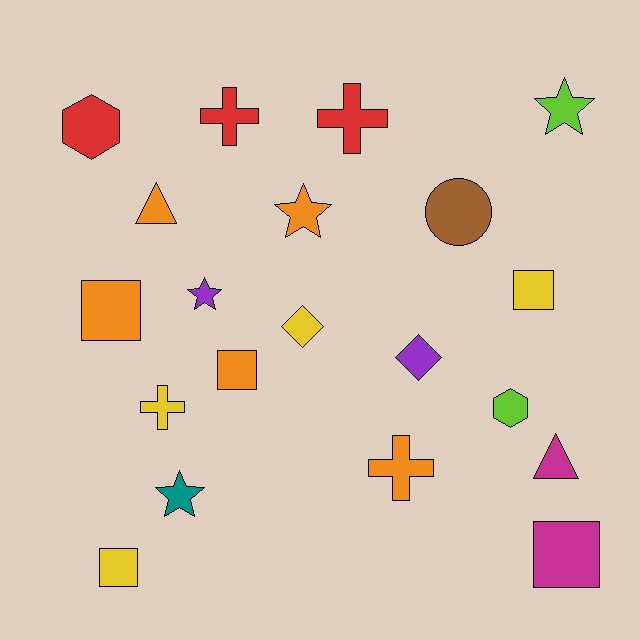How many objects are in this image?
There are 20 objects.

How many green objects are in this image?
There are no green objects.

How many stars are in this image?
There are 4 stars.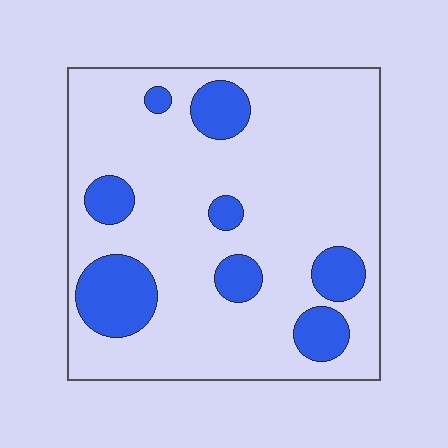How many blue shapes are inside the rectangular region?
8.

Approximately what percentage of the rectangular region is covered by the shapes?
Approximately 20%.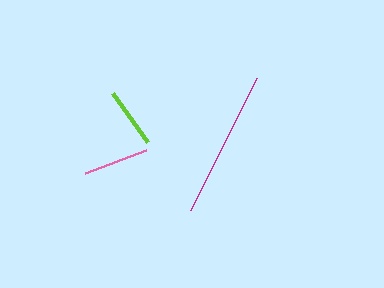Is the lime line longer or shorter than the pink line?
The pink line is longer than the lime line.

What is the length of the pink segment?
The pink segment is approximately 66 pixels long.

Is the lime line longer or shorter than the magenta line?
The magenta line is longer than the lime line.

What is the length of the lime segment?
The lime segment is approximately 61 pixels long.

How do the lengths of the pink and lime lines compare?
The pink and lime lines are approximately the same length.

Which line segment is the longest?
The magenta line is the longest at approximately 147 pixels.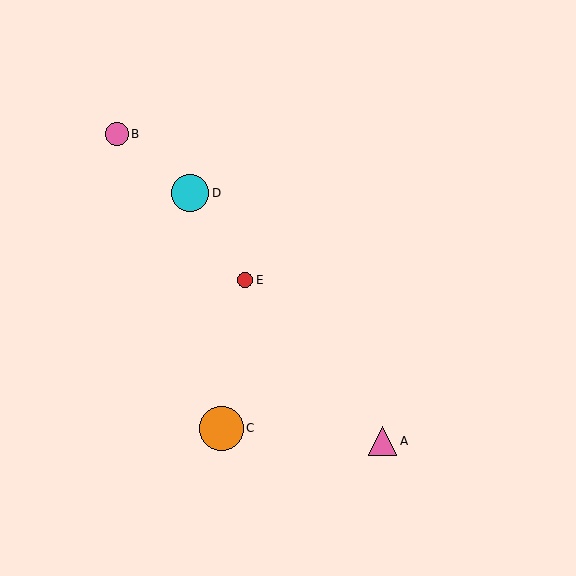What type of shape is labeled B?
Shape B is a pink circle.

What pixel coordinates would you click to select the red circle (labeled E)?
Click at (245, 280) to select the red circle E.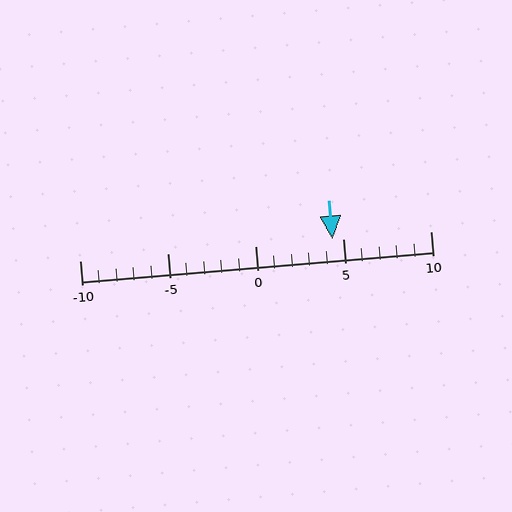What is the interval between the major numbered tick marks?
The major tick marks are spaced 5 units apart.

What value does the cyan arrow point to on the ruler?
The cyan arrow points to approximately 4.